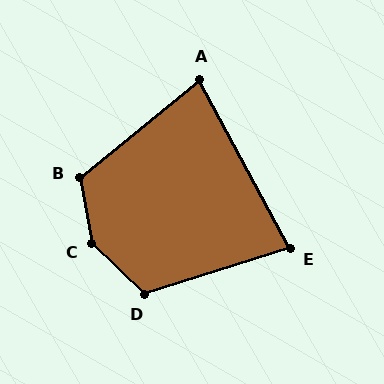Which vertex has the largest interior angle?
C, at approximately 144 degrees.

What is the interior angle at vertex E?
Approximately 80 degrees (acute).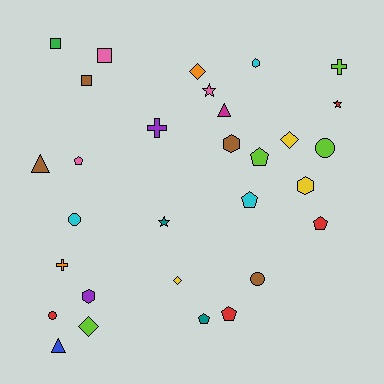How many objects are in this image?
There are 30 objects.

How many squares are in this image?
There are 3 squares.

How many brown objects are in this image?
There are 4 brown objects.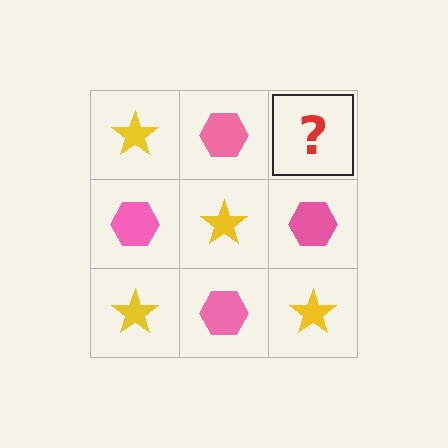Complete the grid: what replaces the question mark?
The question mark should be replaced with a yellow star.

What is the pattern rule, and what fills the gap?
The rule is that it alternates yellow star and pink hexagon in a checkerboard pattern. The gap should be filled with a yellow star.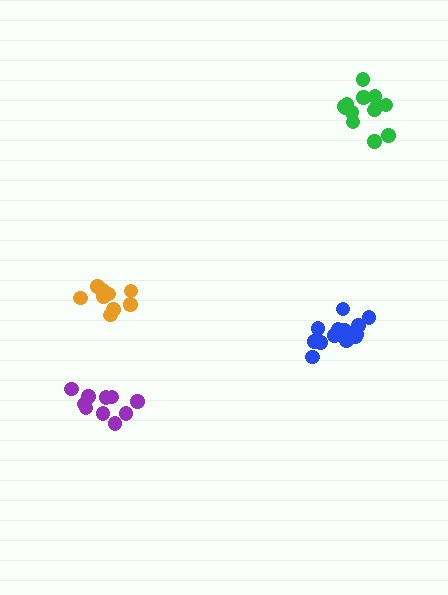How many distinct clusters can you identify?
There are 4 distinct clusters.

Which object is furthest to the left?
The purple cluster is leftmost.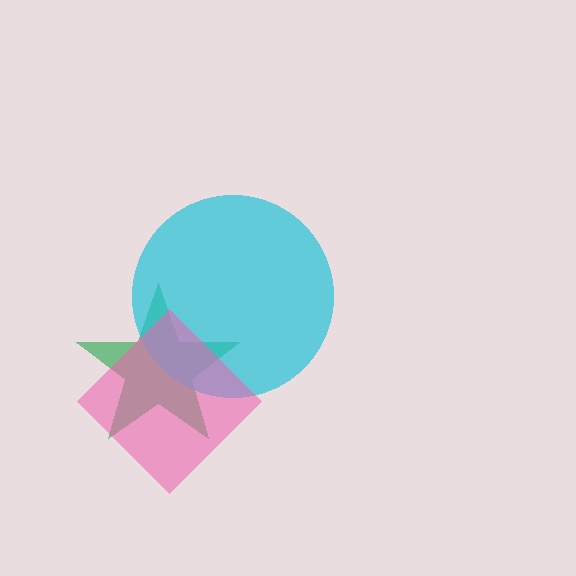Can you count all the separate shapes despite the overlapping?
Yes, there are 3 separate shapes.